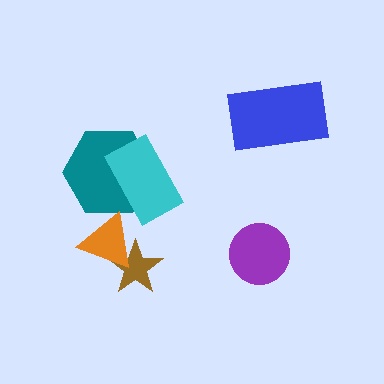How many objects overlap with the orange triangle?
2 objects overlap with the orange triangle.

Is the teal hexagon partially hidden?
Yes, it is partially covered by another shape.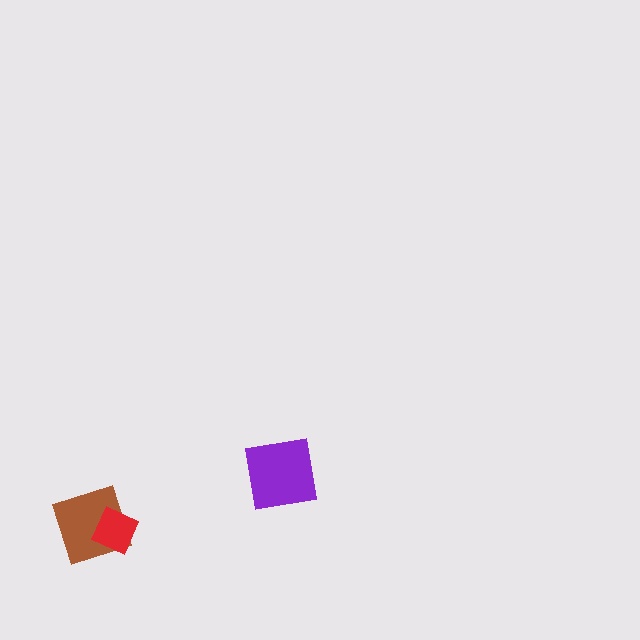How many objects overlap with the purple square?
0 objects overlap with the purple square.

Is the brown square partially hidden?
Yes, it is partially covered by another shape.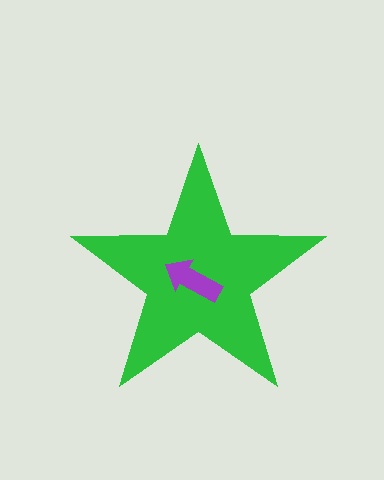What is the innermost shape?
The purple arrow.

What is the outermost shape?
The green star.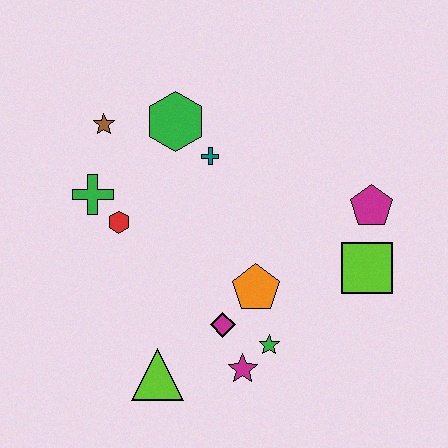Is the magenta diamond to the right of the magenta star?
No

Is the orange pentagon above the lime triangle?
Yes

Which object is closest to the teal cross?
The green hexagon is closest to the teal cross.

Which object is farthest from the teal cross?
The lime triangle is farthest from the teal cross.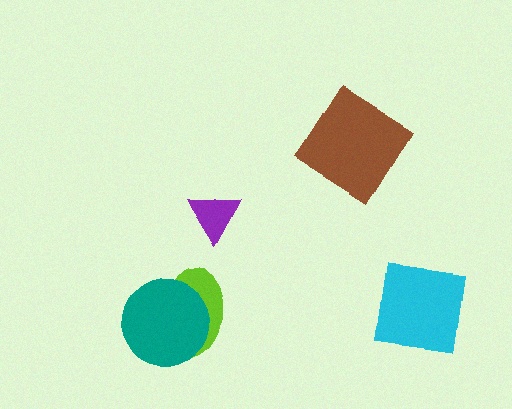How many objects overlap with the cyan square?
0 objects overlap with the cyan square.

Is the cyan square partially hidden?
No, no other shape covers it.